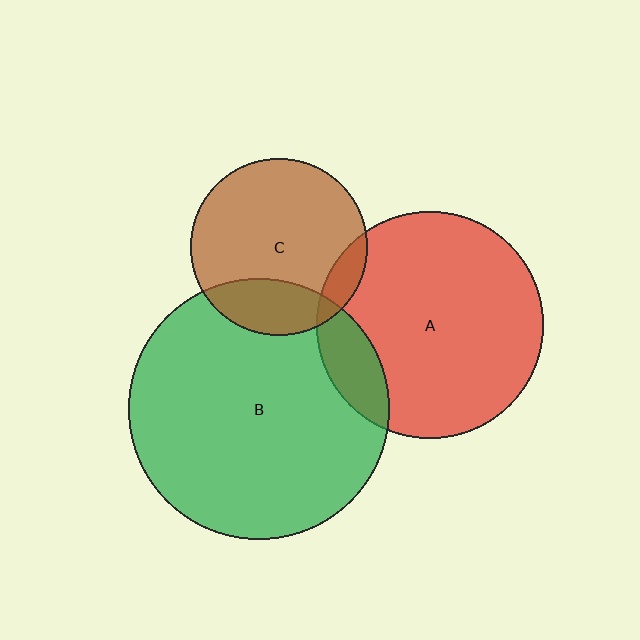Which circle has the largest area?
Circle B (green).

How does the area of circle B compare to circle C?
Approximately 2.2 times.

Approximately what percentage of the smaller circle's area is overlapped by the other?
Approximately 15%.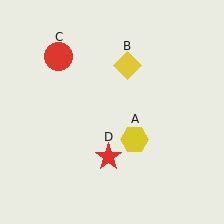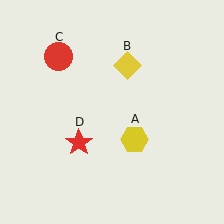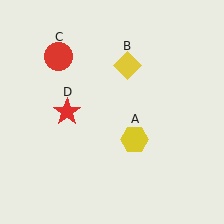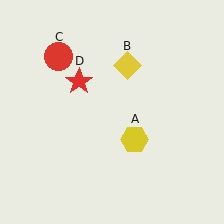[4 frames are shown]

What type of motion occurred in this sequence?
The red star (object D) rotated clockwise around the center of the scene.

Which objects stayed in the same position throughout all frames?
Yellow hexagon (object A) and yellow diamond (object B) and red circle (object C) remained stationary.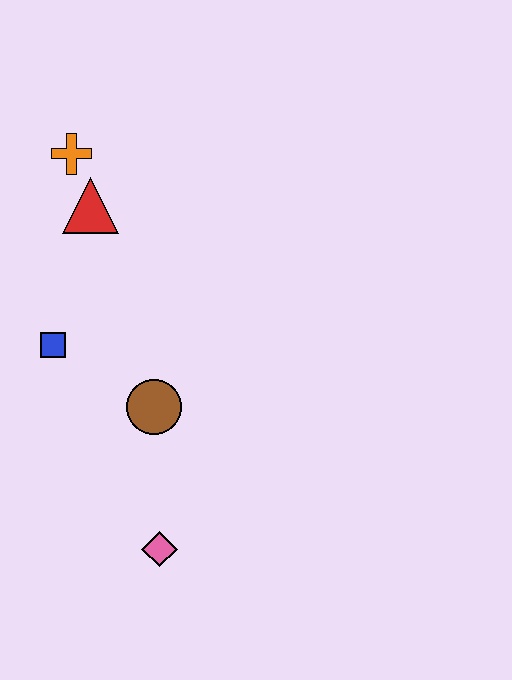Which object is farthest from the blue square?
The pink diamond is farthest from the blue square.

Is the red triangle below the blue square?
No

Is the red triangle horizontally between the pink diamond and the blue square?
Yes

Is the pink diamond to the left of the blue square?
No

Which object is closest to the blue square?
The brown circle is closest to the blue square.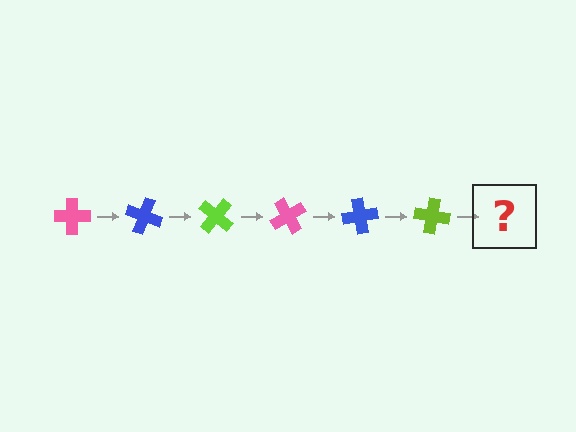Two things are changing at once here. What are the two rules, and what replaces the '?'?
The two rules are that it rotates 20 degrees each step and the color cycles through pink, blue, and lime. The '?' should be a pink cross, rotated 120 degrees from the start.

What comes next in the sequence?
The next element should be a pink cross, rotated 120 degrees from the start.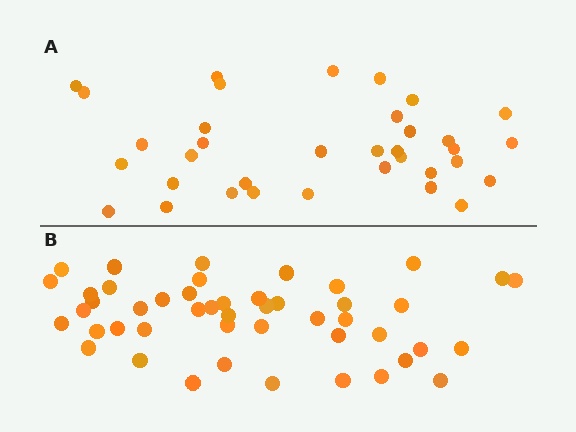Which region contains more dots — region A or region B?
Region B (the bottom region) has more dots.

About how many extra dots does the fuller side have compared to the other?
Region B has roughly 12 or so more dots than region A.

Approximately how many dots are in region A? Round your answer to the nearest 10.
About 40 dots. (The exact count is 35, which rounds to 40.)